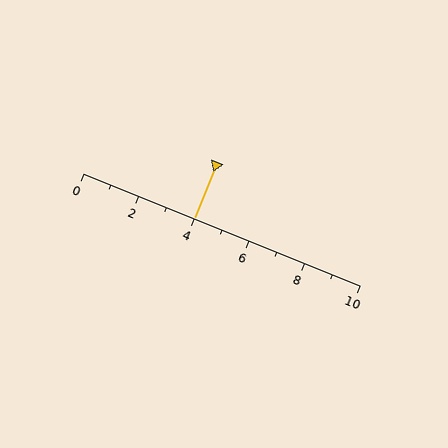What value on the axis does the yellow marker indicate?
The marker indicates approximately 4.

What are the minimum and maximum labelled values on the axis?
The axis runs from 0 to 10.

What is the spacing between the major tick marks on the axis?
The major ticks are spaced 2 apart.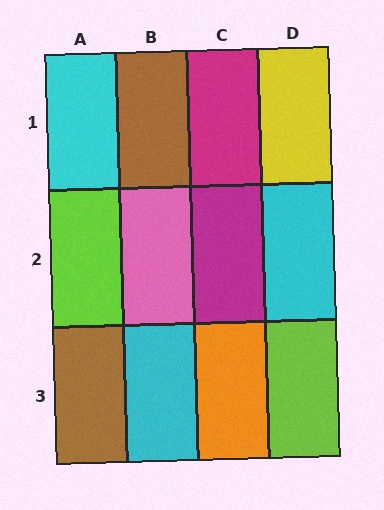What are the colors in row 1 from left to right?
Cyan, brown, magenta, yellow.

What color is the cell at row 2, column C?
Magenta.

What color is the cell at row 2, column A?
Lime.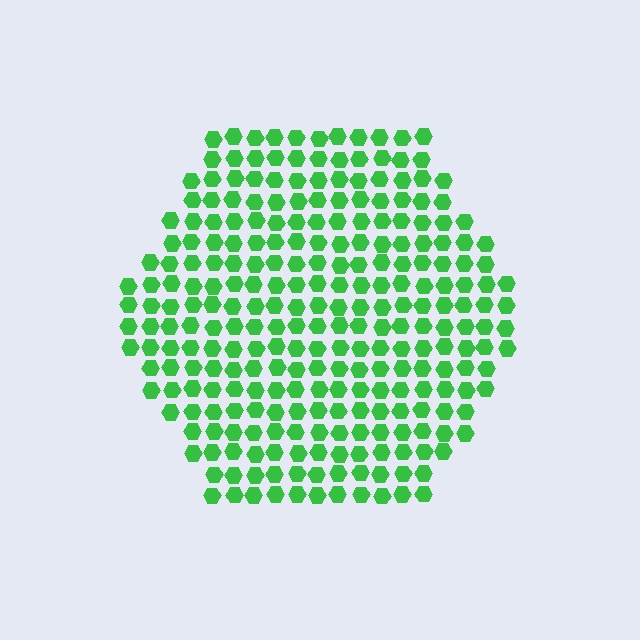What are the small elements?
The small elements are hexagons.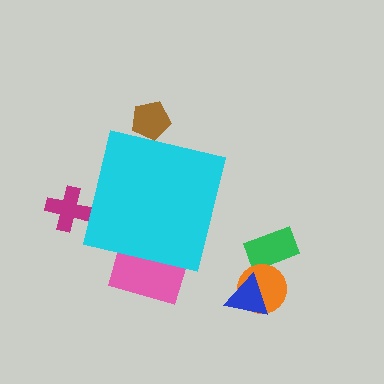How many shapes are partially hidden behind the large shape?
3 shapes are partially hidden.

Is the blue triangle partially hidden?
No, the blue triangle is fully visible.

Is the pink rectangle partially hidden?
Yes, the pink rectangle is partially hidden behind the cyan square.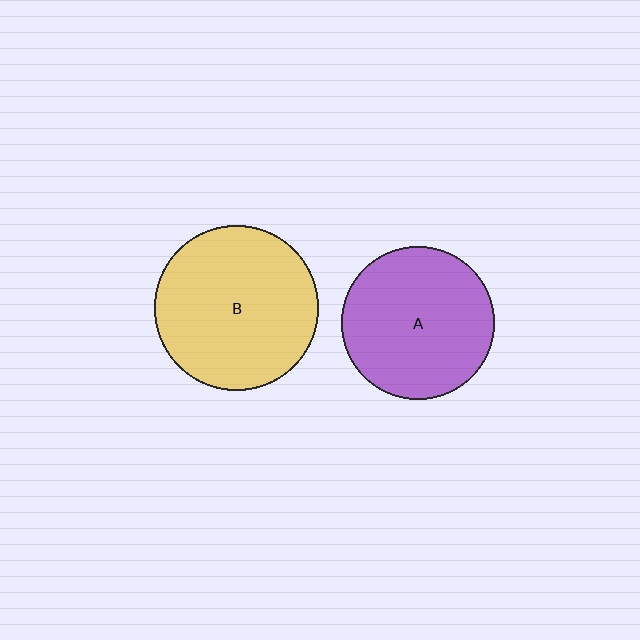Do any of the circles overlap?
No, none of the circles overlap.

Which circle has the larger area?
Circle B (yellow).